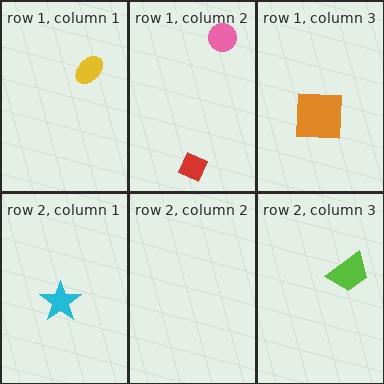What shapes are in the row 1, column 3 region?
The orange square.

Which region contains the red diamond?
The row 1, column 2 region.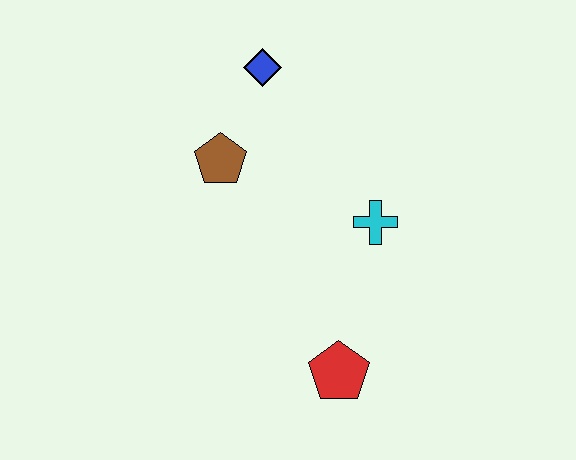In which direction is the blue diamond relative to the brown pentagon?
The blue diamond is above the brown pentagon.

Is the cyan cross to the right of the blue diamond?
Yes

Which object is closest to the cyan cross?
The red pentagon is closest to the cyan cross.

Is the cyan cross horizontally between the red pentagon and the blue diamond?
No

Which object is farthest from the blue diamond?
The red pentagon is farthest from the blue diamond.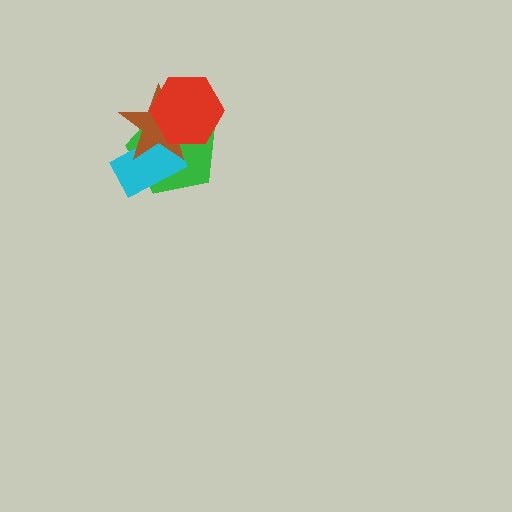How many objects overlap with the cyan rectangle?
2 objects overlap with the cyan rectangle.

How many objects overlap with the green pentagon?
3 objects overlap with the green pentagon.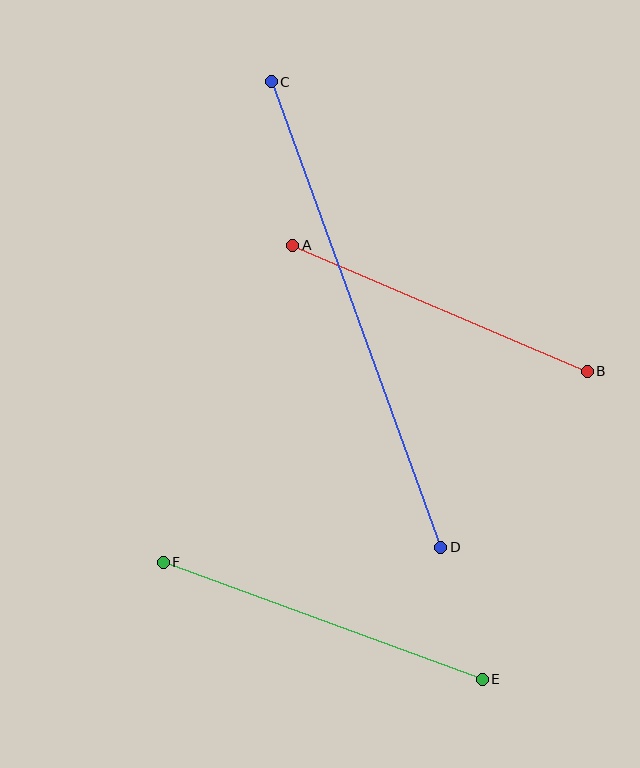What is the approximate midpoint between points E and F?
The midpoint is at approximately (323, 621) pixels.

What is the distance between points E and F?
The distance is approximately 340 pixels.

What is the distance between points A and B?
The distance is approximately 321 pixels.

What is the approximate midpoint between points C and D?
The midpoint is at approximately (356, 315) pixels.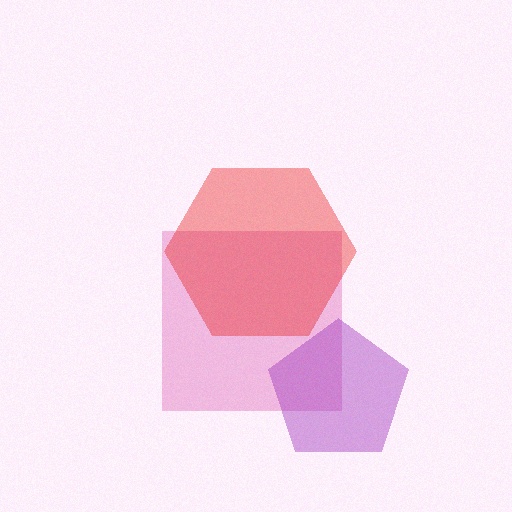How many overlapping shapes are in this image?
There are 3 overlapping shapes in the image.